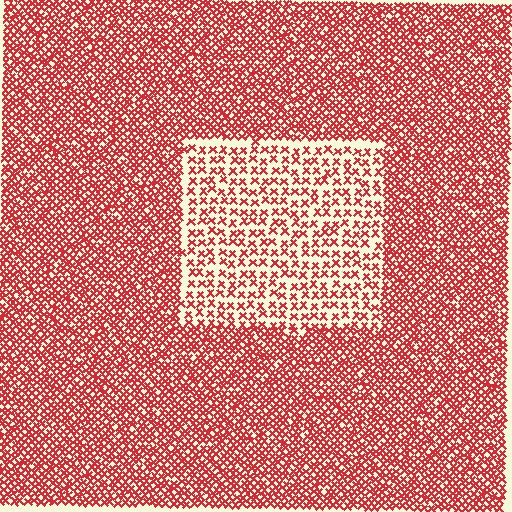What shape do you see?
I see a rectangle.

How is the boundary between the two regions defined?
The boundary is defined by a change in element density (approximately 2.2x ratio). All elements are the same color, size, and shape.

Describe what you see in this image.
The image contains small red elements arranged at two different densities. A rectangle-shaped region is visible where the elements are less densely packed than the surrounding area.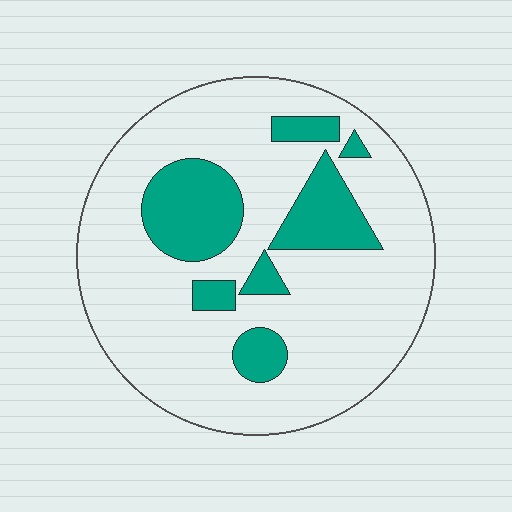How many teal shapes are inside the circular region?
7.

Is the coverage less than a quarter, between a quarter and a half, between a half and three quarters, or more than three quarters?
Less than a quarter.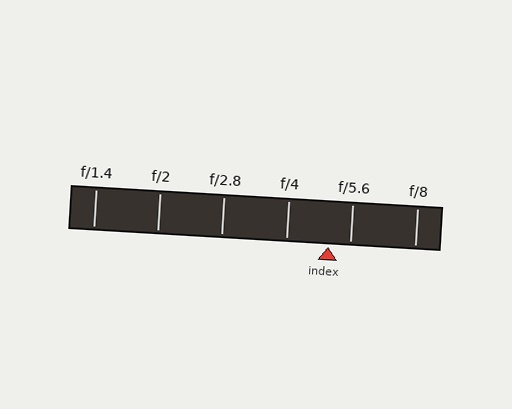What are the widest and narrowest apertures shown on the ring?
The widest aperture shown is f/1.4 and the narrowest is f/8.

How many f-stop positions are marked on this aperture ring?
There are 6 f-stop positions marked.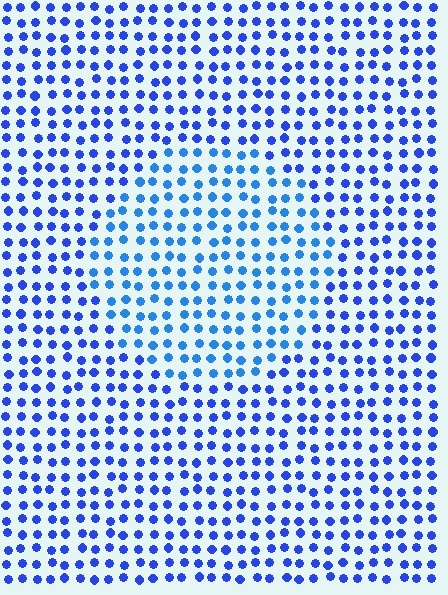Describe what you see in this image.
The image is filled with small blue elements in a uniform arrangement. A circle-shaped region is visible where the elements are tinted to a slightly different hue, forming a subtle color boundary.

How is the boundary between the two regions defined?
The boundary is defined purely by a slight shift in hue (about 21 degrees). Spacing, size, and orientation are identical on both sides.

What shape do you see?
I see a circle.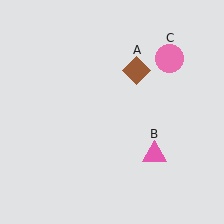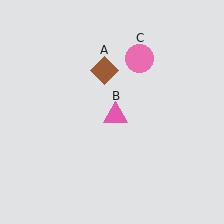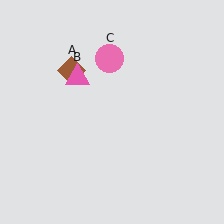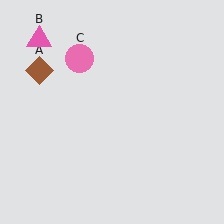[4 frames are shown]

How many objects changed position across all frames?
3 objects changed position: brown diamond (object A), pink triangle (object B), pink circle (object C).